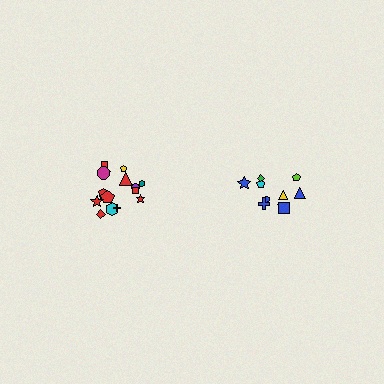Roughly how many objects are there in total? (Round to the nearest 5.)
Roughly 25 objects in total.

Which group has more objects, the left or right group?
The left group.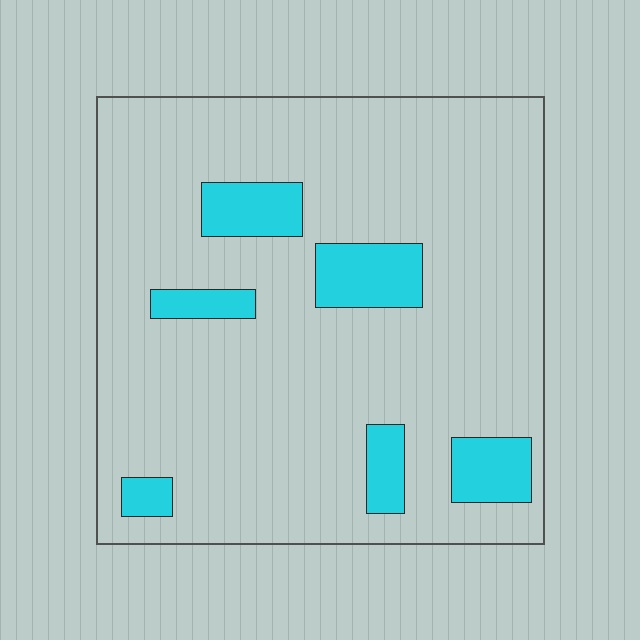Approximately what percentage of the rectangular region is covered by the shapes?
Approximately 15%.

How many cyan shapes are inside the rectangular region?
6.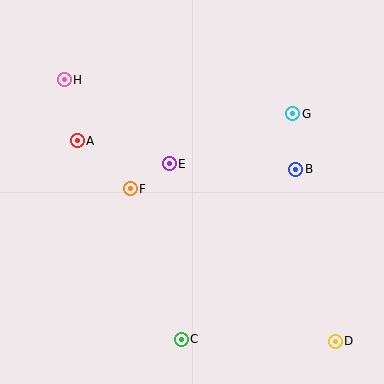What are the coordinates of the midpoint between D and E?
The midpoint between D and E is at (252, 253).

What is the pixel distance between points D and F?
The distance between D and F is 255 pixels.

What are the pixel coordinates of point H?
Point H is at (64, 80).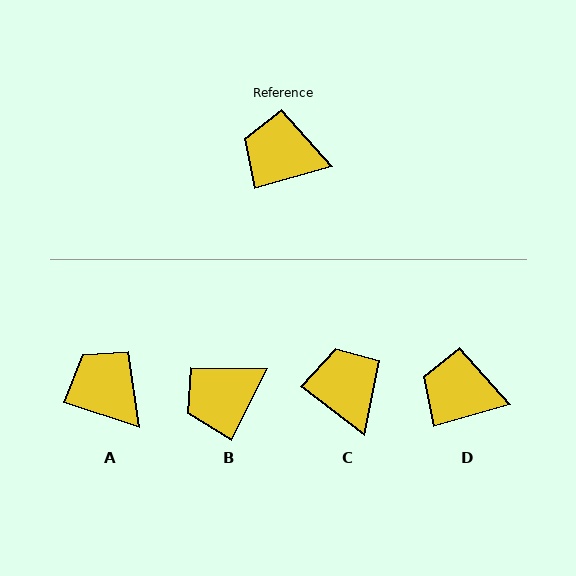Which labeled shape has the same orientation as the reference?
D.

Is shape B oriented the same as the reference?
No, it is off by about 48 degrees.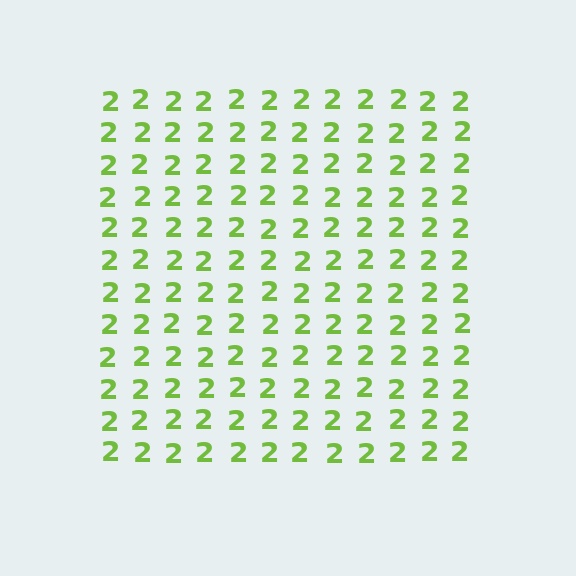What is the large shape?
The large shape is a square.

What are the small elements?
The small elements are digit 2's.